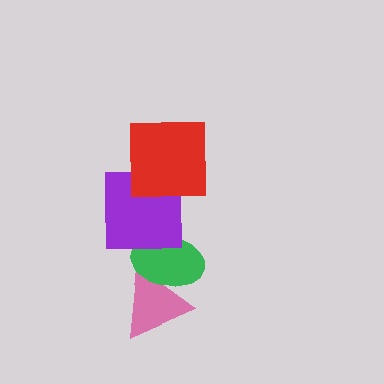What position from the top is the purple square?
The purple square is 2nd from the top.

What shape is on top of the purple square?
The red square is on top of the purple square.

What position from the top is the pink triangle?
The pink triangle is 4th from the top.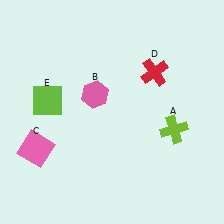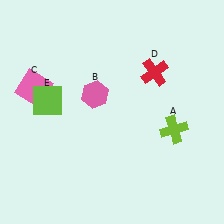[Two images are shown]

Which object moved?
The pink square (C) moved up.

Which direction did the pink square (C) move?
The pink square (C) moved up.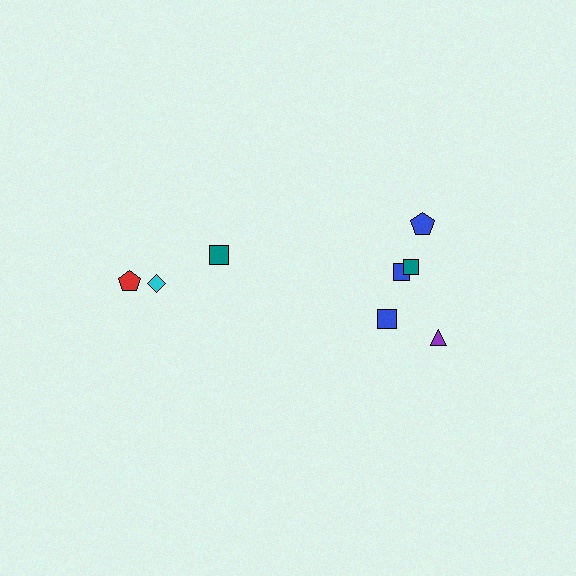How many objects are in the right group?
There are 6 objects.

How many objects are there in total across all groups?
There are 9 objects.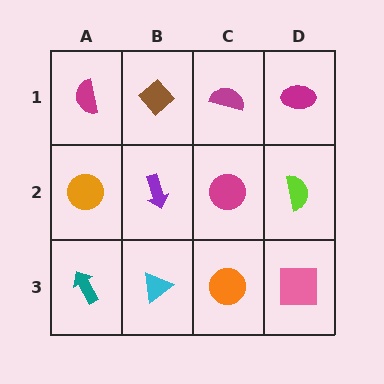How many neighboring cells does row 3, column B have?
3.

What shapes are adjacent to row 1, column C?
A magenta circle (row 2, column C), a brown diamond (row 1, column B), a magenta ellipse (row 1, column D).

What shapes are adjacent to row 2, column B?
A brown diamond (row 1, column B), a cyan triangle (row 3, column B), an orange circle (row 2, column A), a magenta circle (row 2, column C).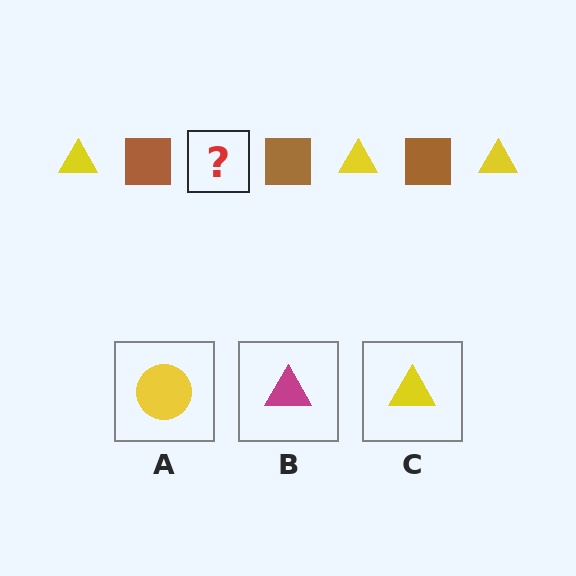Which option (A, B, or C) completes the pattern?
C.